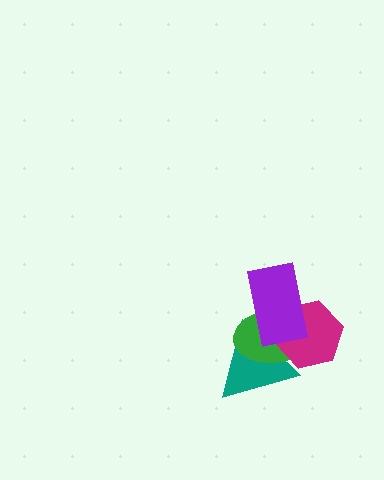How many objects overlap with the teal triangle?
3 objects overlap with the teal triangle.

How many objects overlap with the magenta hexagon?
3 objects overlap with the magenta hexagon.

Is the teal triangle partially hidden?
Yes, it is partially covered by another shape.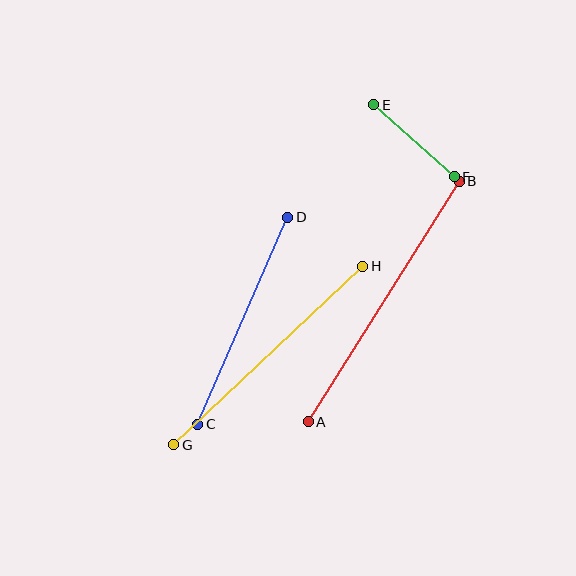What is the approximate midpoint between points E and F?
The midpoint is at approximately (414, 141) pixels.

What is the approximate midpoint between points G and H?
The midpoint is at approximately (268, 356) pixels.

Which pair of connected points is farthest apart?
Points A and B are farthest apart.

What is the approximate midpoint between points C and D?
The midpoint is at approximately (243, 321) pixels.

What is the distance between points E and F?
The distance is approximately 108 pixels.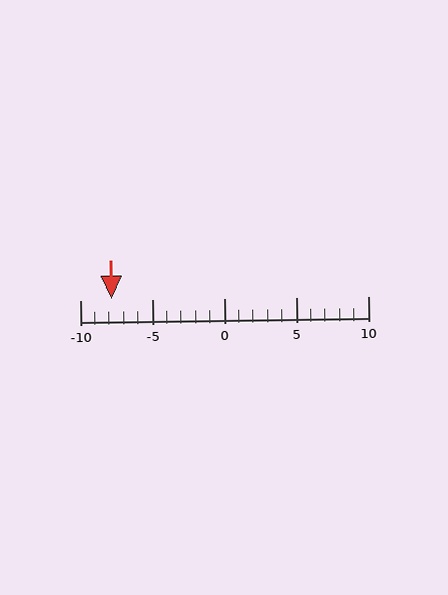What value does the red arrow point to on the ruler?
The red arrow points to approximately -8.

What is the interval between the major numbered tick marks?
The major tick marks are spaced 5 units apart.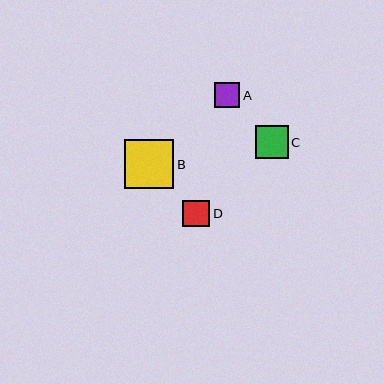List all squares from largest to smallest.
From largest to smallest: B, C, D, A.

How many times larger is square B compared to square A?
Square B is approximately 1.9 times the size of square A.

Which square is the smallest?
Square A is the smallest with a size of approximately 25 pixels.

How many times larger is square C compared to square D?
Square C is approximately 1.2 times the size of square D.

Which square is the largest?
Square B is the largest with a size of approximately 49 pixels.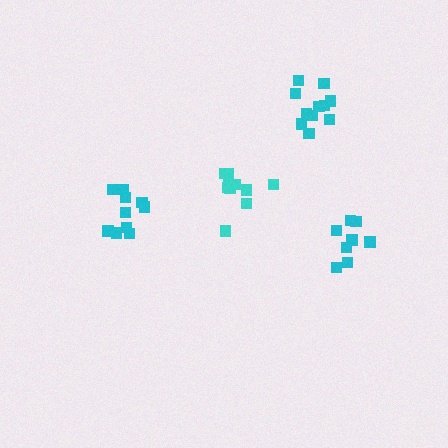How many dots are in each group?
Group 1: 10 dots, Group 2: 10 dots, Group 3: 8 dots, Group 4: 11 dots (39 total).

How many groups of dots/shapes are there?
There are 4 groups.